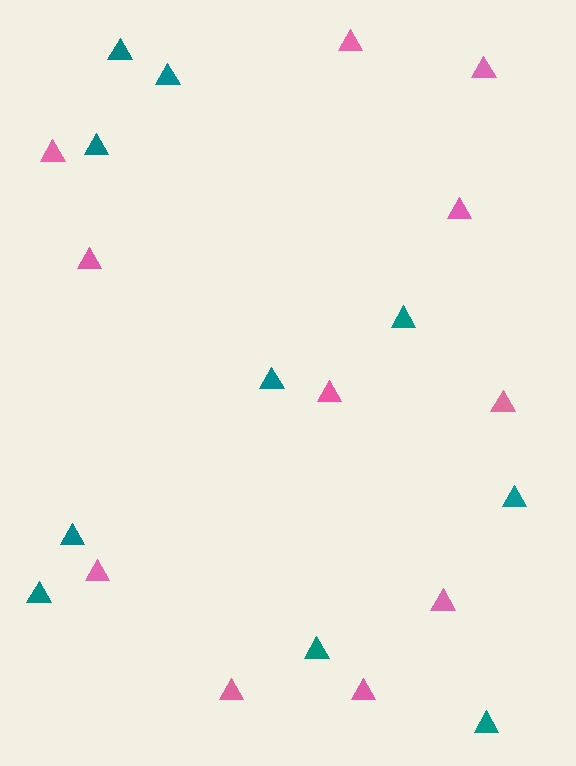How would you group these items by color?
There are 2 groups: one group of pink triangles (11) and one group of teal triangles (10).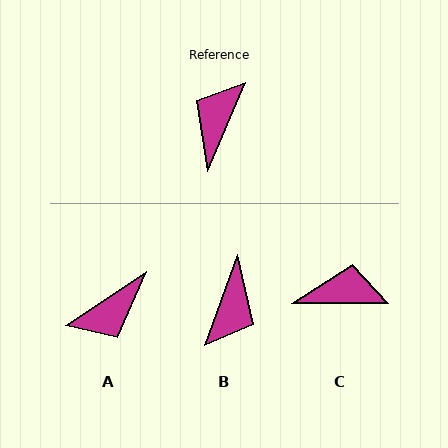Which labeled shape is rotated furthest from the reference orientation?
B, about 177 degrees away.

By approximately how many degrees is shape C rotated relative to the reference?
Approximately 66 degrees clockwise.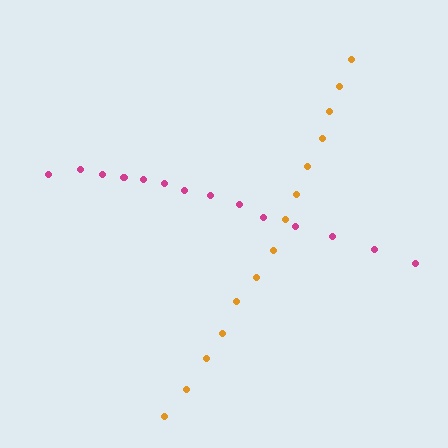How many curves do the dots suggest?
There are 2 distinct paths.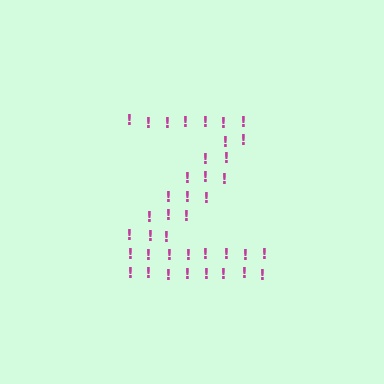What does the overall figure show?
The overall figure shows the letter Z.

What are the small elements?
The small elements are exclamation marks.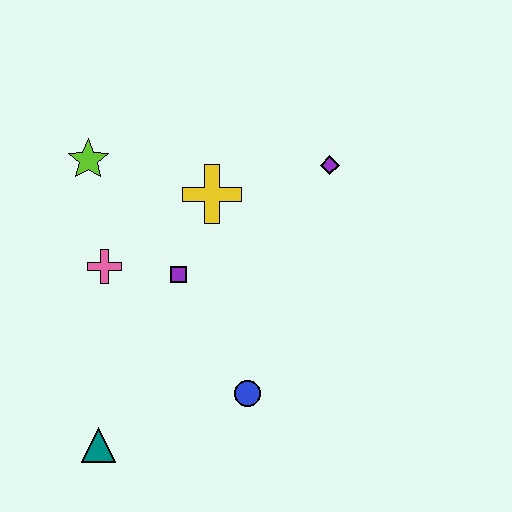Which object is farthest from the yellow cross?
The teal triangle is farthest from the yellow cross.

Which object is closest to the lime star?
The pink cross is closest to the lime star.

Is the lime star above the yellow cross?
Yes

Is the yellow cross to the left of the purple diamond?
Yes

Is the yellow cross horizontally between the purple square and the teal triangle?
No